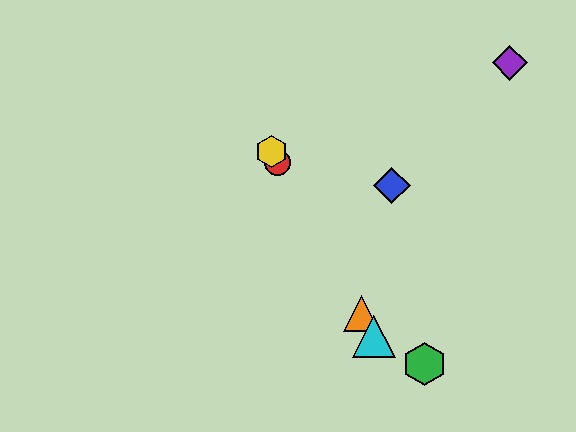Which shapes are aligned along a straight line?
The red circle, the yellow hexagon, the orange triangle, the cyan triangle are aligned along a straight line.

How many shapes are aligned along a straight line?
4 shapes (the red circle, the yellow hexagon, the orange triangle, the cyan triangle) are aligned along a straight line.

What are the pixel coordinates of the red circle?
The red circle is at (277, 162).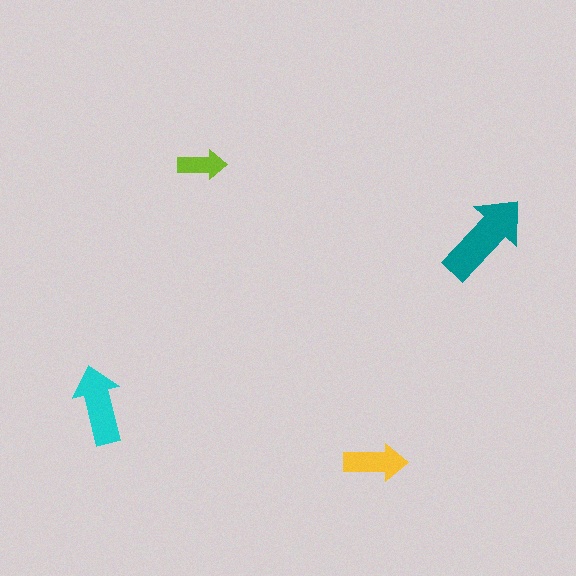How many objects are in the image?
There are 4 objects in the image.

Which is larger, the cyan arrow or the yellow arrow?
The cyan one.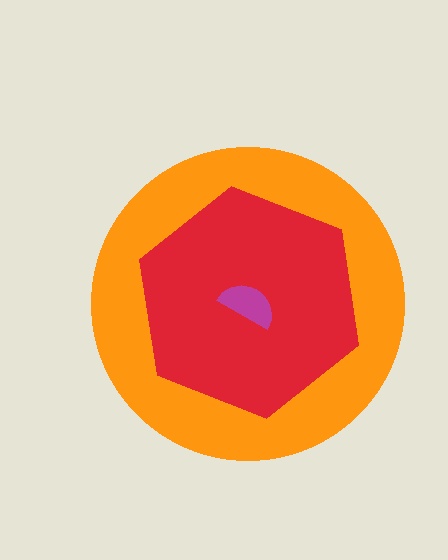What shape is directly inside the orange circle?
The red hexagon.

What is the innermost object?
The magenta semicircle.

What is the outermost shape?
The orange circle.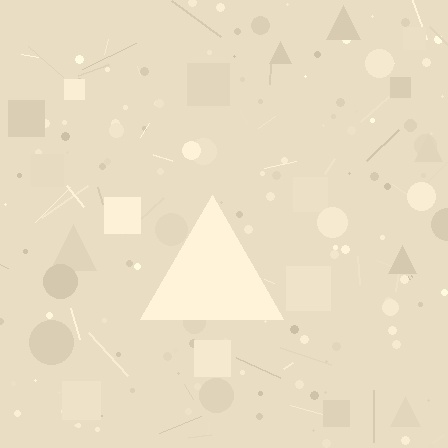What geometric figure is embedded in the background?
A triangle is embedded in the background.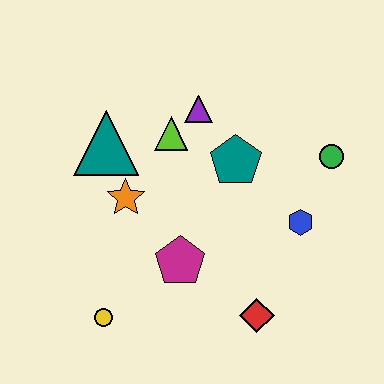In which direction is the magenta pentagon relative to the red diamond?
The magenta pentagon is to the left of the red diamond.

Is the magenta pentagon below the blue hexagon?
Yes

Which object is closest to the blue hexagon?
The green circle is closest to the blue hexagon.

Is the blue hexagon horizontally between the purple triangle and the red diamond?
No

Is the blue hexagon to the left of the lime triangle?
No